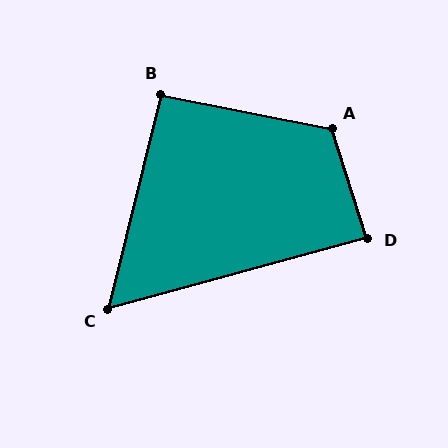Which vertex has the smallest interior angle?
C, at approximately 61 degrees.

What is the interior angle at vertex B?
Approximately 92 degrees (approximately right).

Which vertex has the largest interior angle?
A, at approximately 119 degrees.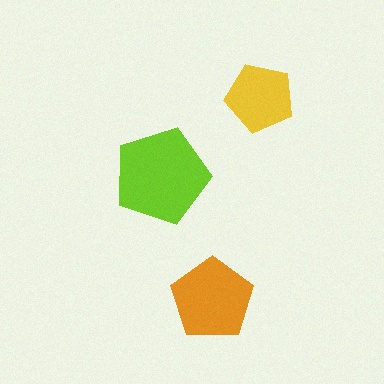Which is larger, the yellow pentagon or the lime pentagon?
The lime one.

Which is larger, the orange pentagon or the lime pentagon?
The lime one.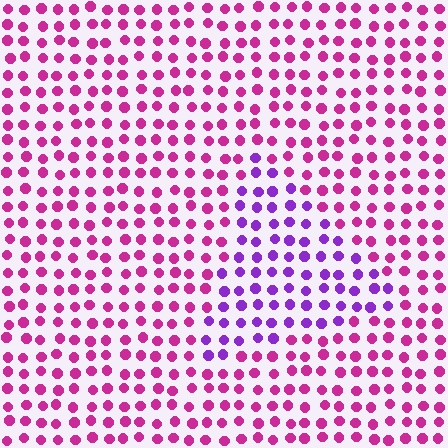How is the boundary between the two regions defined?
The boundary is defined purely by a slight shift in hue (about 42 degrees). Spacing, size, and orientation are identical on both sides.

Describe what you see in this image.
The image is filled with small magenta elements in a uniform arrangement. A triangle-shaped region is visible where the elements are tinted to a slightly different hue, forming a subtle color boundary.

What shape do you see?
I see a triangle.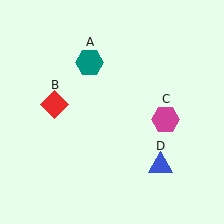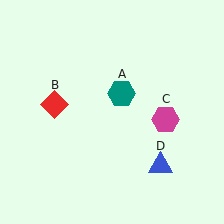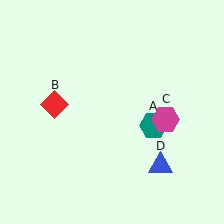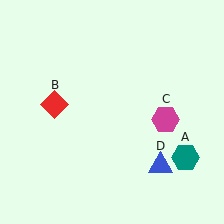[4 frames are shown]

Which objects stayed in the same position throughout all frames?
Red diamond (object B) and magenta hexagon (object C) and blue triangle (object D) remained stationary.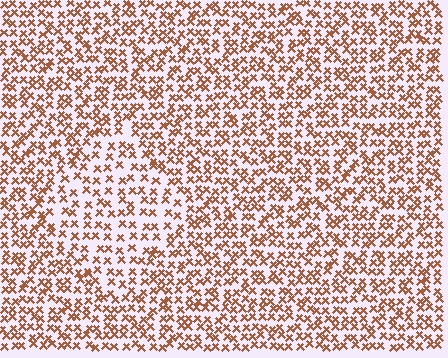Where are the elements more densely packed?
The elements are more densely packed outside the diamond boundary.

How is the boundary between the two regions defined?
The boundary is defined by a change in element density (approximately 1.6x ratio). All elements are the same color, size, and shape.